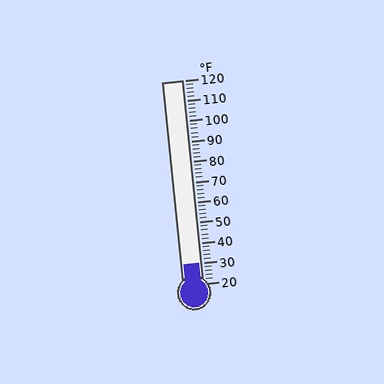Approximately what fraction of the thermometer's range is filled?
The thermometer is filled to approximately 10% of its range.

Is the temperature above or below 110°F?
The temperature is below 110°F.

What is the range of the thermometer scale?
The thermometer scale ranges from 20°F to 120°F.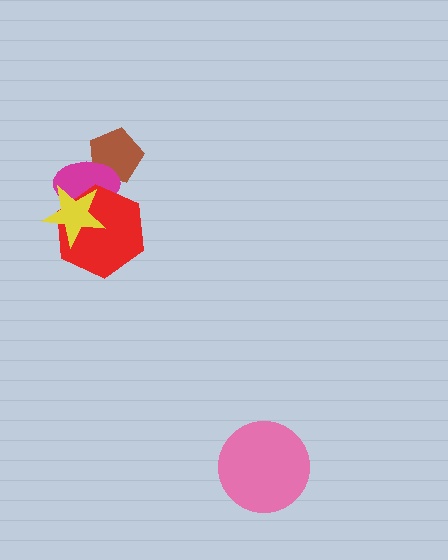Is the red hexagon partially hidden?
Yes, it is partially covered by another shape.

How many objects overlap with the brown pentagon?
1 object overlaps with the brown pentagon.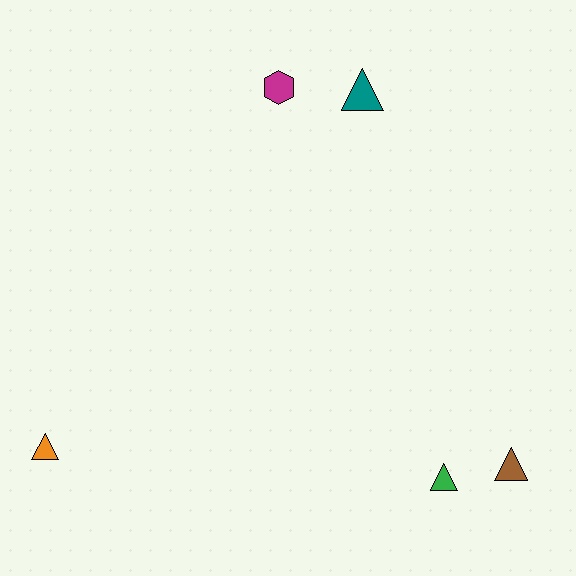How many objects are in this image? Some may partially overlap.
There are 5 objects.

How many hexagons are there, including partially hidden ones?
There is 1 hexagon.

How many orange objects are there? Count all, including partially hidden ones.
There is 1 orange object.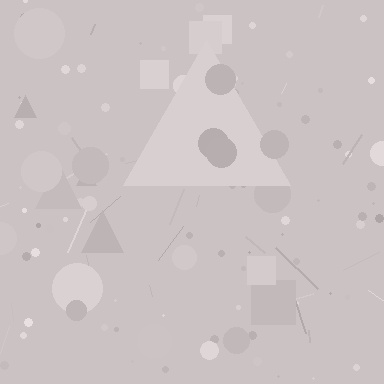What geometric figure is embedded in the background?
A triangle is embedded in the background.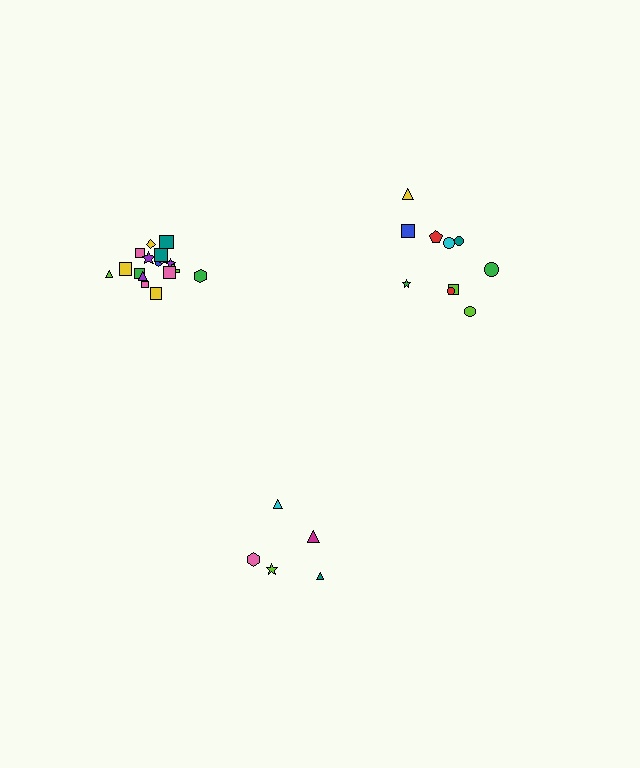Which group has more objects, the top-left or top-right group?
The top-left group.